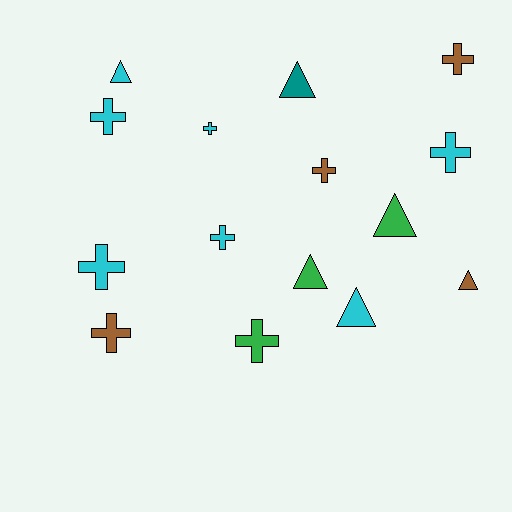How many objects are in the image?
There are 15 objects.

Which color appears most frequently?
Cyan, with 7 objects.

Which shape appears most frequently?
Cross, with 9 objects.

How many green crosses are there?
There is 1 green cross.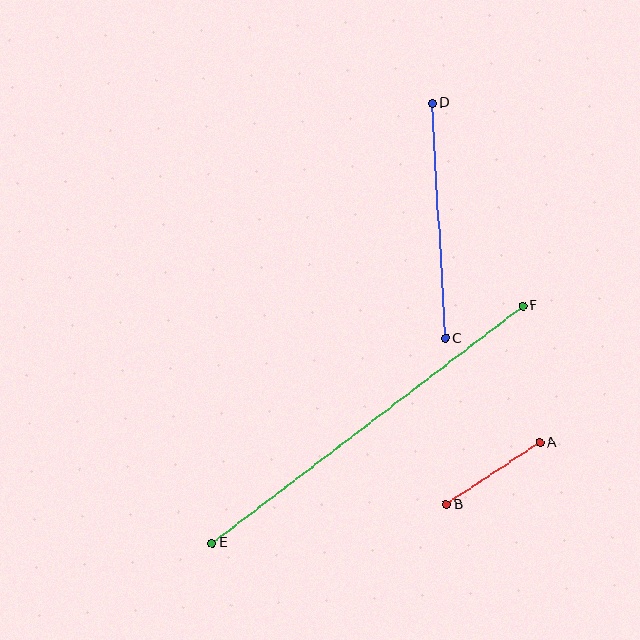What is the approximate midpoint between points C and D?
The midpoint is at approximately (439, 221) pixels.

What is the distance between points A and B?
The distance is approximately 113 pixels.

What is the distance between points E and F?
The distance is approximately 391 pixels.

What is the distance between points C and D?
The distance is approximately 236 pixels.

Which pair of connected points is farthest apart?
Points E and F are farthest apart.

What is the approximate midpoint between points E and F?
The midpoint is at approximately (367, 424) pixels.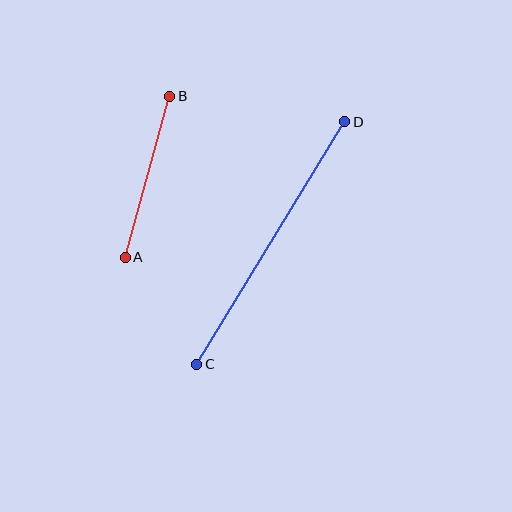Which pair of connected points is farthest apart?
Points C and D are farthest apart.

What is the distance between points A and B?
The distance is approximately 167 pixels.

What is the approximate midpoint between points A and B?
The midpoint is at approximately (148, 177) pixels.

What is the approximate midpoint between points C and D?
The midpoint is at approximately (271, 243) pixels.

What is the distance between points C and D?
The distance is approximately 284 pixels.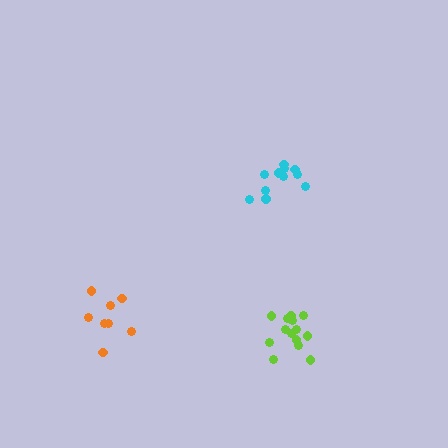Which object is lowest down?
The lime cluster is bottommost.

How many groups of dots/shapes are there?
There are 3 groups.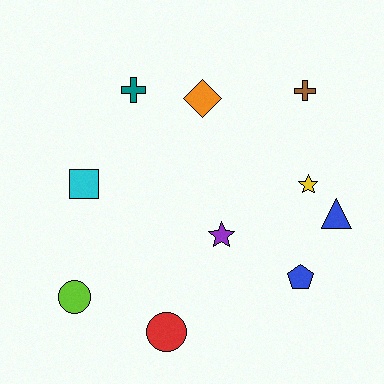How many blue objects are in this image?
There are 2 blue objects.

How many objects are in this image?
There are 10 objects.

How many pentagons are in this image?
There is 1 pentagon.